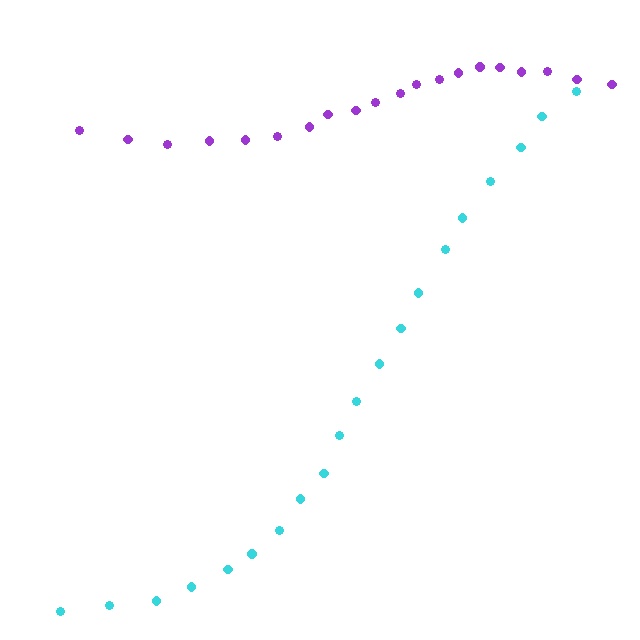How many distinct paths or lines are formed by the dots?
There are 2 distinct paths.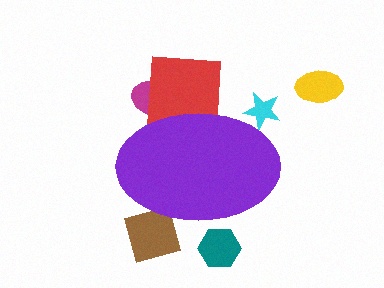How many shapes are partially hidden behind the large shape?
5 shapes are partially hidden.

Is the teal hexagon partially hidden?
Yes, the teal hexagon is partially hidden behind the purple ellipse.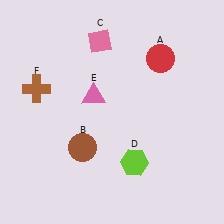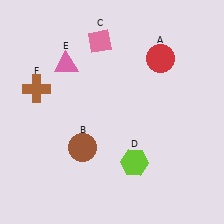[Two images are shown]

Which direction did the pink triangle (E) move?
The pink triangle (E) moved up.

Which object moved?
The pink triangle (E) moved up.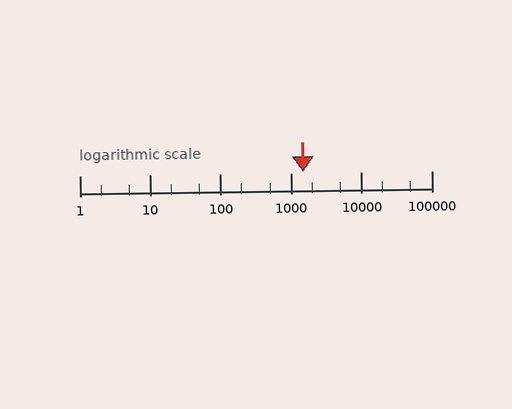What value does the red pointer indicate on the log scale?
The pointer indicates approximately 1500.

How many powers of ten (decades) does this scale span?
The scale spans 5 decades, from 1 to 100000.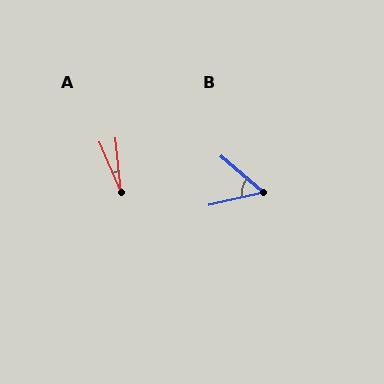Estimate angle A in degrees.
Approximately 17 degrees.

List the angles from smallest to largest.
A (17°), B (54°).